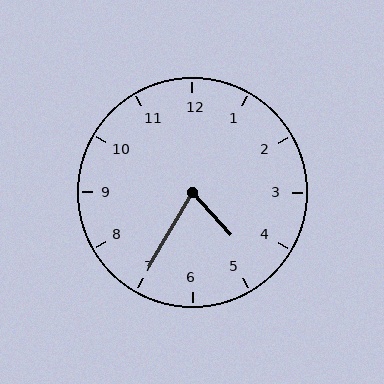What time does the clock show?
4:35.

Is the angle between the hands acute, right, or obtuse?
It is acute.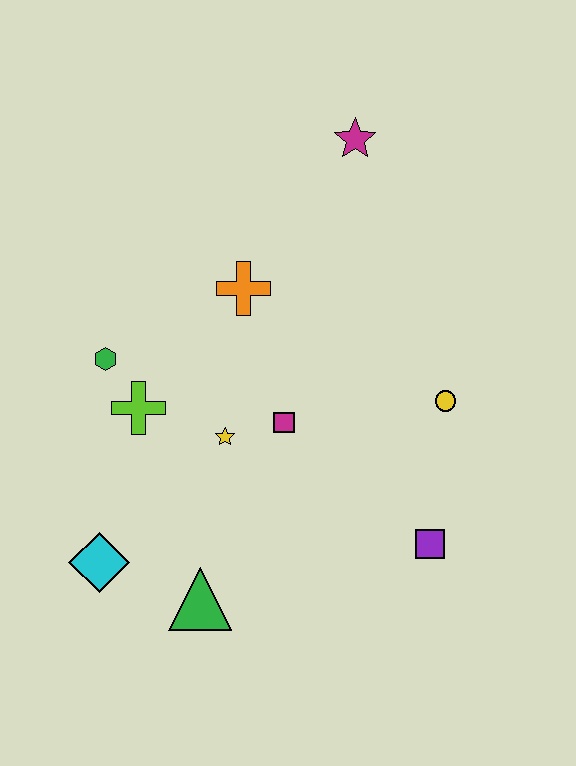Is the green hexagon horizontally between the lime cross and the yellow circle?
No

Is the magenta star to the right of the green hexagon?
Yes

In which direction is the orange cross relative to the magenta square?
The orange cross is above the magenta square.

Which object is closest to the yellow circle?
The purple square is closest to the yellow circle.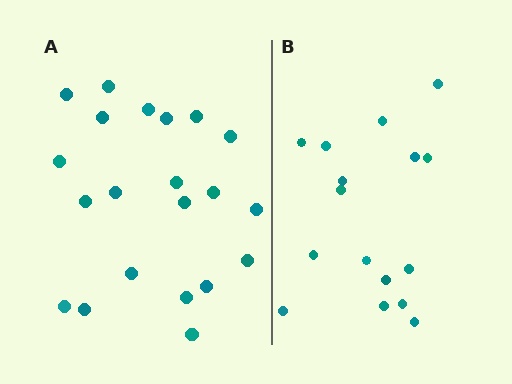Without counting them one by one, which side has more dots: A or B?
Region A (the left region) has more dots.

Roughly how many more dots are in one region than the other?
Region A has about 5 more dots than region B.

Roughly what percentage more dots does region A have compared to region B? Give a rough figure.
About 30% more.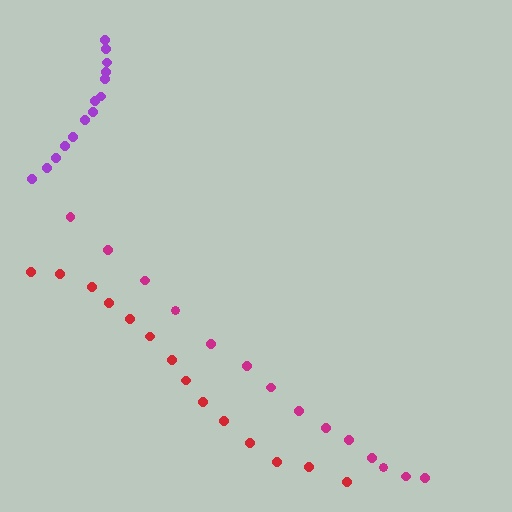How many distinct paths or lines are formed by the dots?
There are 3 distinct paths.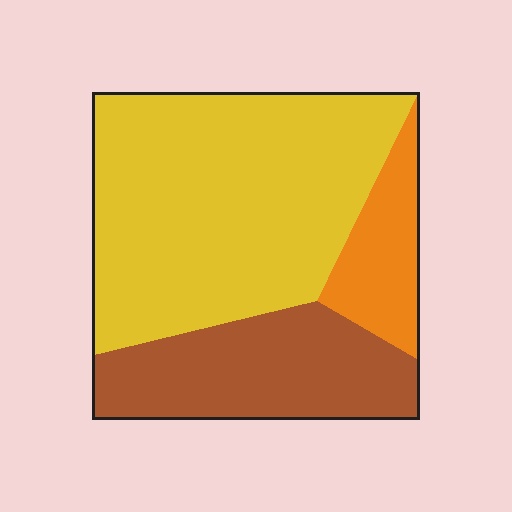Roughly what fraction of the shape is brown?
Brown takes up about one quarter (1/4) of the shape.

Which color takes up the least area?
Orange, at roughly 15%.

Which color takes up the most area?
Yellow, at roughly 60%.